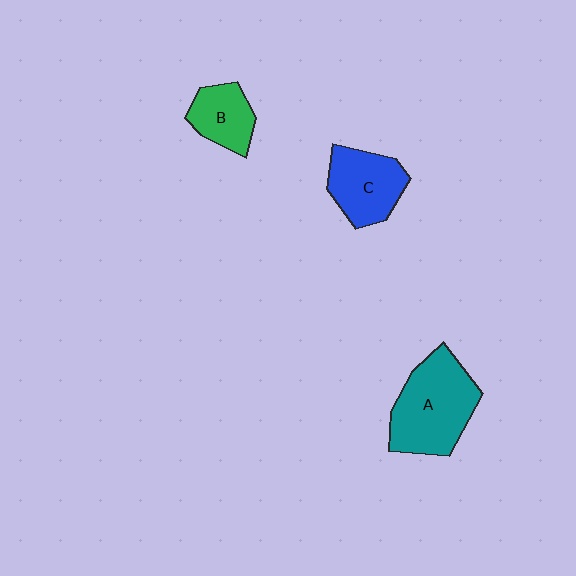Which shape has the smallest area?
Shape B (green).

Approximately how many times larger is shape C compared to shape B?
Approximately 1.4 times.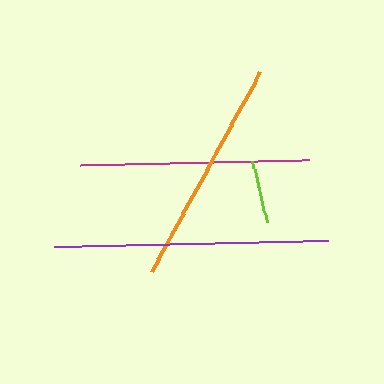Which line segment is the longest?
The purple line is the longest at approximately 274 pixels.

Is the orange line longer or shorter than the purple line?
The purple line is longer than the orange line.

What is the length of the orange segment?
The orange segment is approximately 227 pixels long.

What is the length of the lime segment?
The lime segment is approximately 64 pixels long.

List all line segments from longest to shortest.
From longest to shortest: purple, magenta, orange, lime.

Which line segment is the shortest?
The lime line is the shortest at approximately 64 pixels.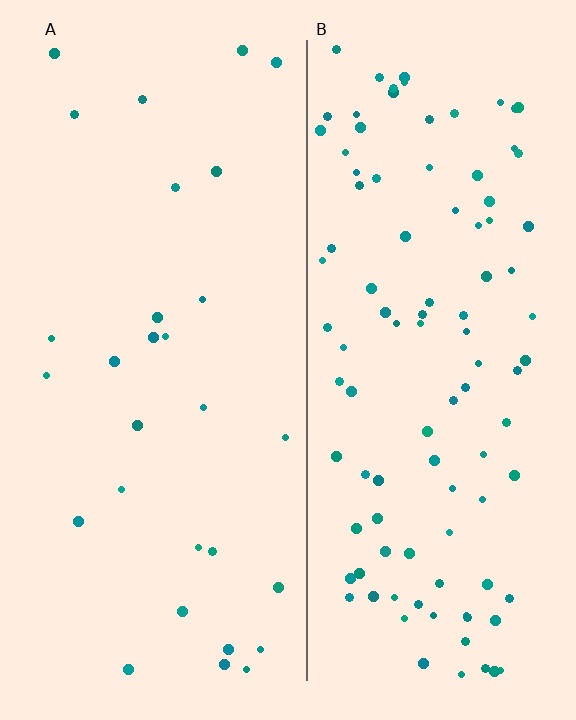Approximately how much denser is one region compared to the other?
Approximately 3.6× — region B over region A.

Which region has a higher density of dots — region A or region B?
B (the right).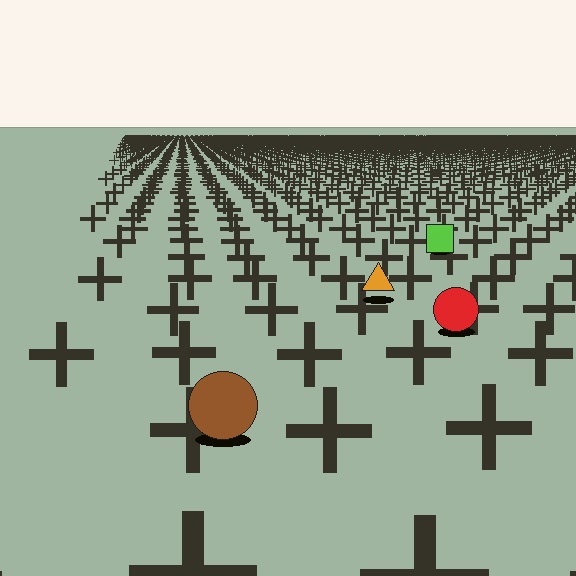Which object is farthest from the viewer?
The lime square is farthest from the viewer. It appears smaller and the ground texture around it is denser.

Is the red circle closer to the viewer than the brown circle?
No. The brown circle is closer — you can tell from the texture gradient: the ground texture is coarser near it.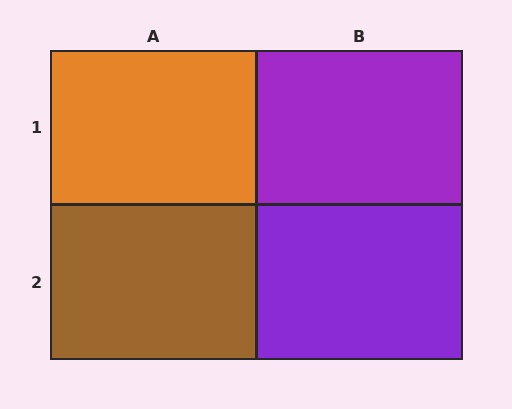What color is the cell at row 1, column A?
Orange.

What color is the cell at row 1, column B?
Purple.